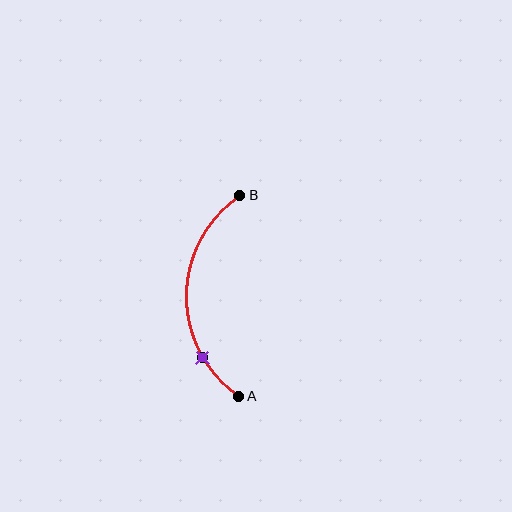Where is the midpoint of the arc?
The arc midpoint is the point on the curve farthest from the straight line joining A and B. It sits to the left of that line.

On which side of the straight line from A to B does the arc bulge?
The arc bulges to the left of the straight line connecting A and B.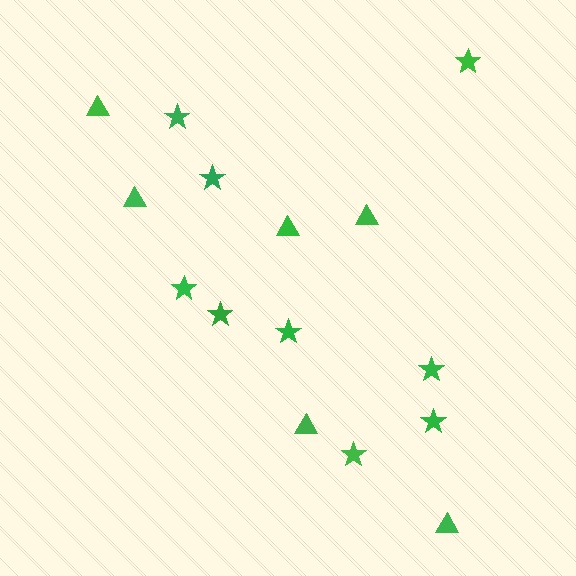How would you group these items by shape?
There are 2 groups: one group of triangles (6) and one group of stars (9).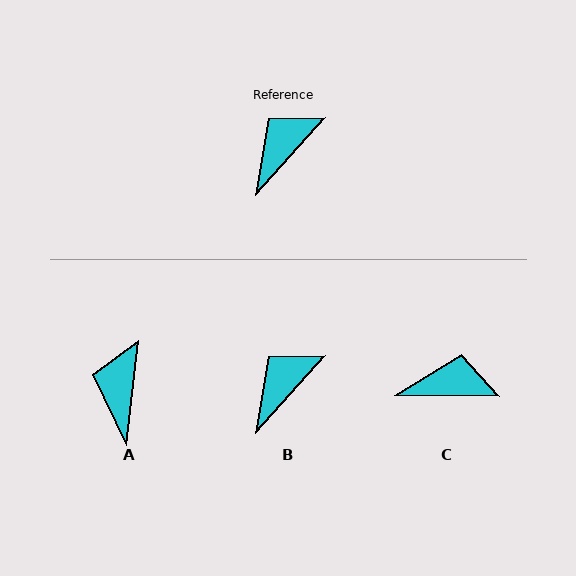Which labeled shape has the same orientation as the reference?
B.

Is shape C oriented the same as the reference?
No, it is off by about 49 degrees.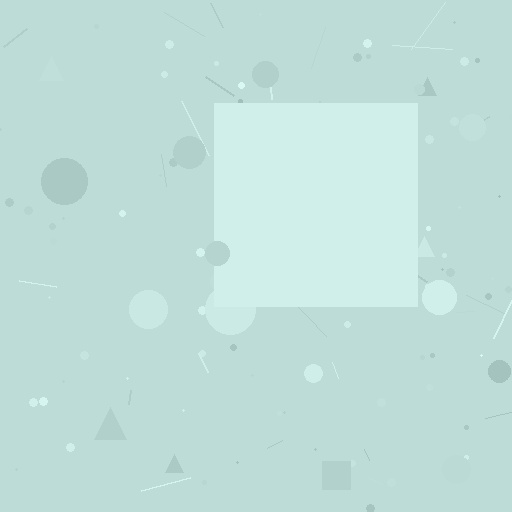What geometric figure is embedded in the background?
A square is embedded in the background.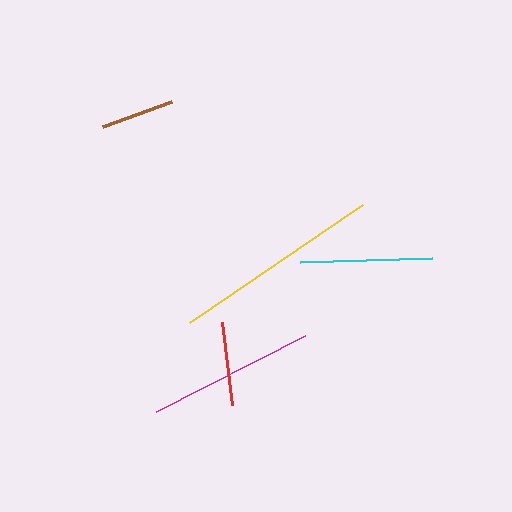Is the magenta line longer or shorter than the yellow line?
The yellow line is longer than the magenta line.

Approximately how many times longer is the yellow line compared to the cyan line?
The yellow line is approximately 1.6 times the length of the cyan line.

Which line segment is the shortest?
The brown line is the shortest at approximately 73 pixels.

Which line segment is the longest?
The yellow line is the longest at approximately 210 pixels.